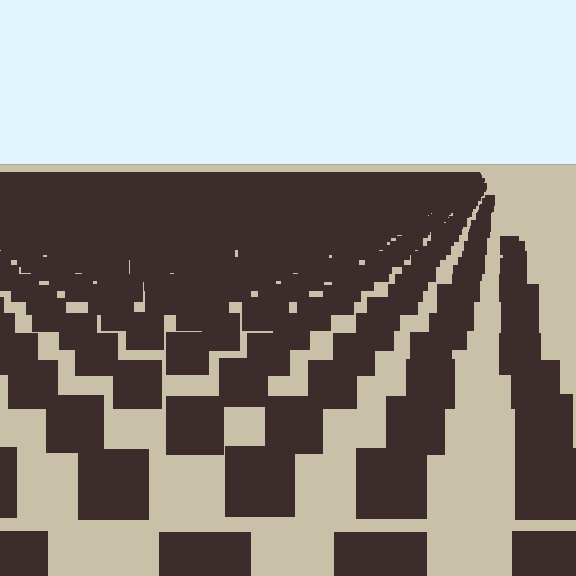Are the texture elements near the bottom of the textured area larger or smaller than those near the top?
Larger. Near the bottom, elements are closer to the viewer and appear at a bigger on-screen size.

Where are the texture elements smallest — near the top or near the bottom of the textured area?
Near the top.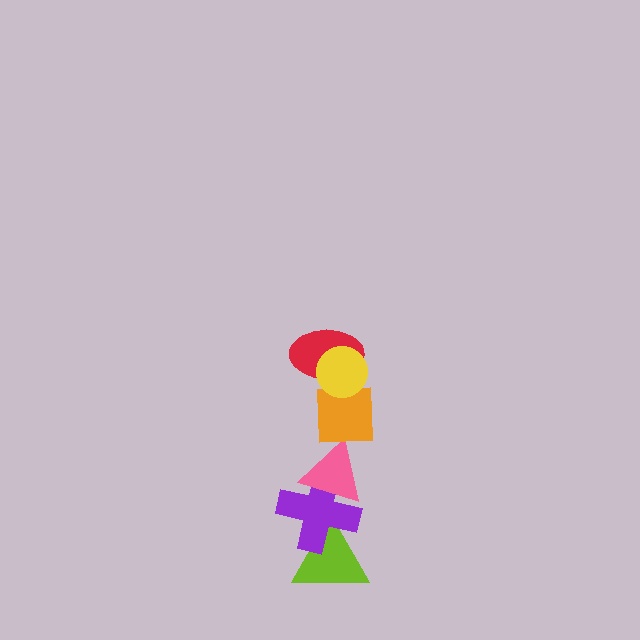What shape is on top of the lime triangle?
The purple cross is on top of the lime triangle.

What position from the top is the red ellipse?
The red ellipse is 2nd from the top.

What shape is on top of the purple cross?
The pink triangle is on top of the purple cross.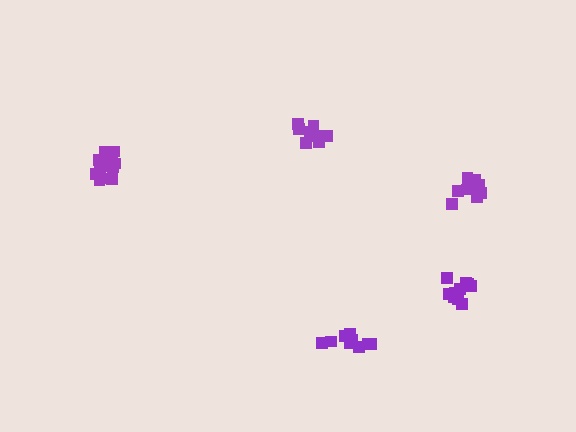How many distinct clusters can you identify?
There are 5 distinct clusters.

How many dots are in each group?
Group 1: 9 dots, Group 2: 10 dots, Group 3: 10 dots, Group 4: 12 dots, Group 5: 15 dots (56 total).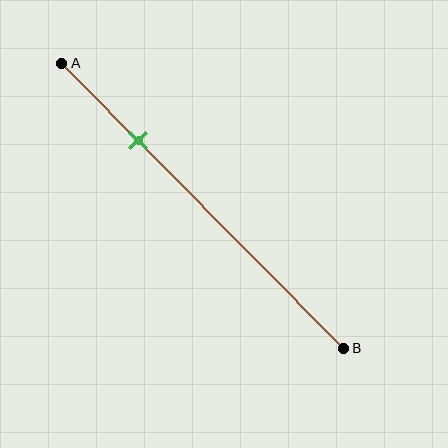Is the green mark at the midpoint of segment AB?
No, the mark is at about 25% from A, not at the 50% midpoint.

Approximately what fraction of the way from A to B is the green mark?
The green mark is approximately 25% of the way from A to B.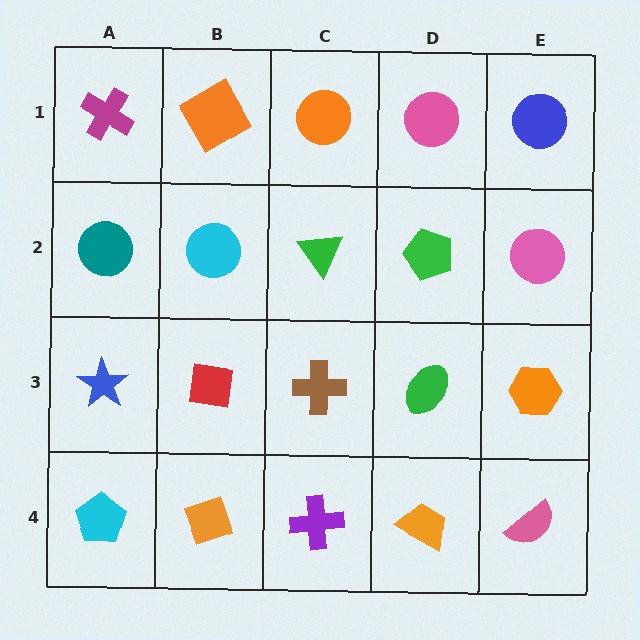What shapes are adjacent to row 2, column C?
An orange circle (row 1, column C), a brown cross (row 3, column C), a cyan circle (row 2, column B), a green pentagon (row 2, column D).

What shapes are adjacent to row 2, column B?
An orange diamond (row 1, column B), a red square (row 3, column B), a teal circle (row 2, column A), a green triangle (row 2, column C).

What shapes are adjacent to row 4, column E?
An orange hexagon (row 3, column E), an orange trapezoid (row 4, column D).